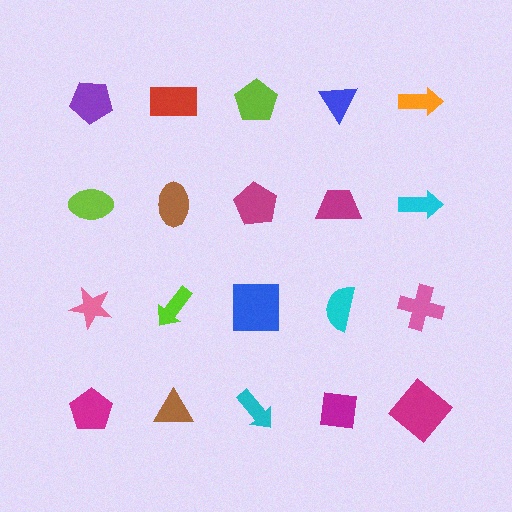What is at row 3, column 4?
A cyan semicircle.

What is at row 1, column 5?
An orange arrow.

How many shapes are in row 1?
5 shapes.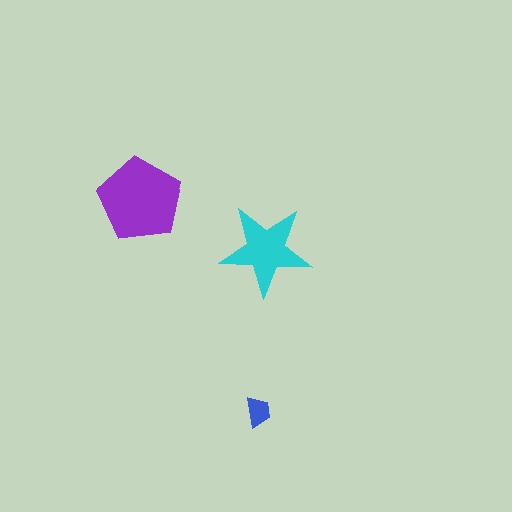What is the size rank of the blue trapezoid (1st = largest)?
3rd.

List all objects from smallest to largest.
The blue trapezoid, the cyan star, the purple pentagon.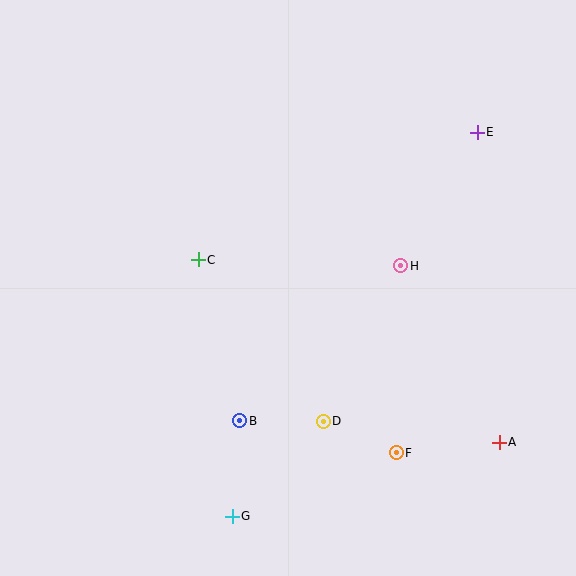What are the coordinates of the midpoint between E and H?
The midpoint between E and H is at (439, 199).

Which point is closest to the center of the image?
Point C at (198, 260) is closest to the center.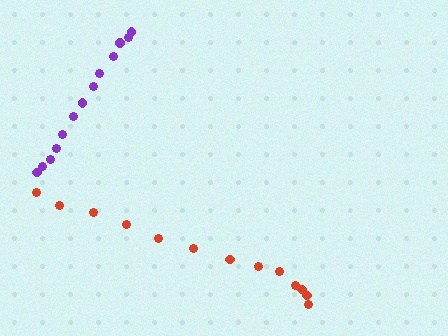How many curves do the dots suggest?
There are 2 distinct paths.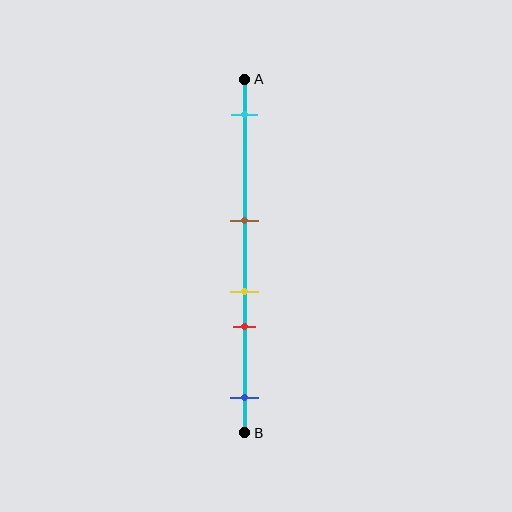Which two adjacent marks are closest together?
The yellow and red marks are the closest adjacent pair.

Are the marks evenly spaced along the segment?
No, the marks are not evenly spaced.